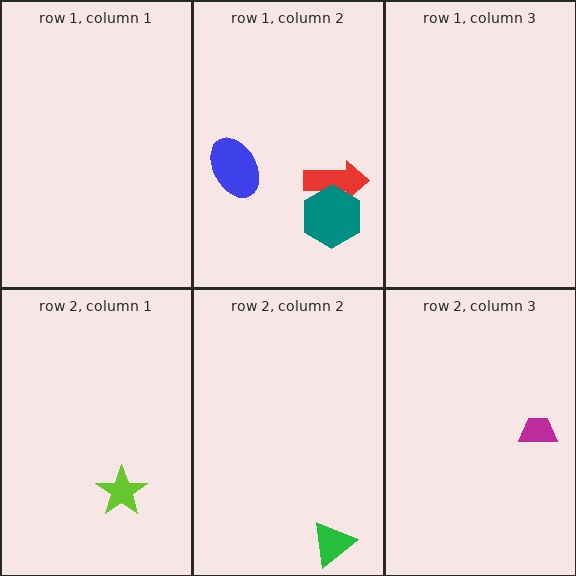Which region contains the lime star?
The row 2, column 1 region.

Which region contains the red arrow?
The row 1, column 2 region.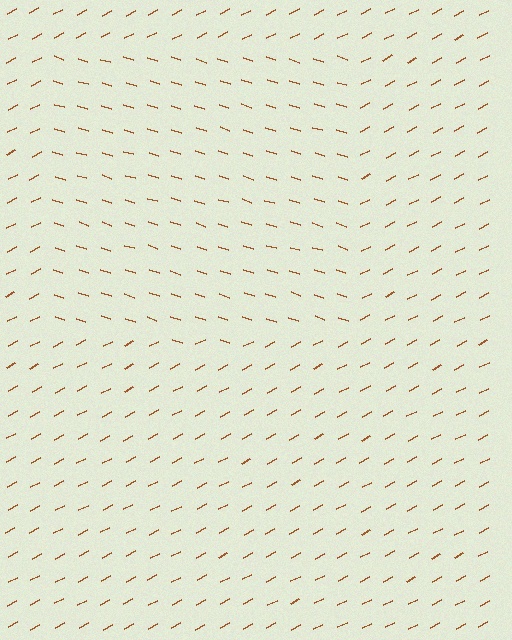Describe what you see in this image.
The image is filled with small brown line segments. A rectangle region in the image has lines oriented differently from the surrounding lines, creating a visible texture boundary.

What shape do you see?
I see a rectangle.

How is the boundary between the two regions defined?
The boundary is defined purely by a change in line orientation (approximately 45 degrees difference). All lines are the same color and thickness.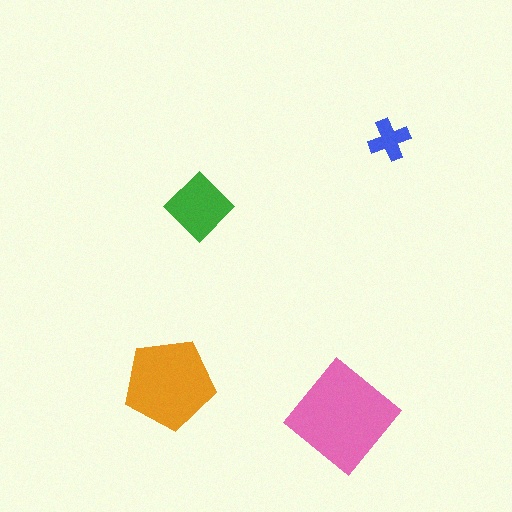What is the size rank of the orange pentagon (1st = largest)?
2nd.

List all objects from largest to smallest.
The pink diamond, the orange pentagon, the green diamond, the blue cross.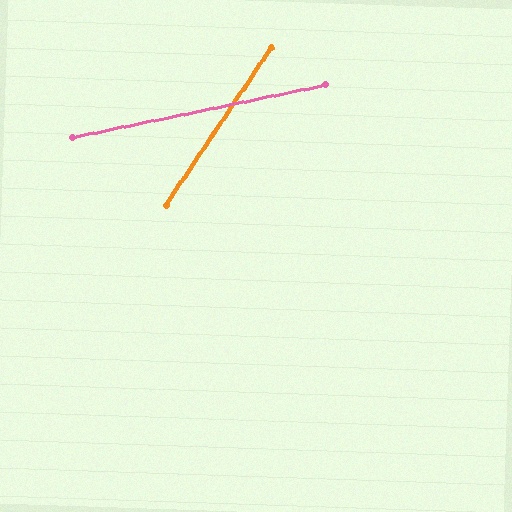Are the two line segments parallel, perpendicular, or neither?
Neither parallel nor perpendicular — they differ by about 45°.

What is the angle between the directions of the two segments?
Approximately 45 degrees.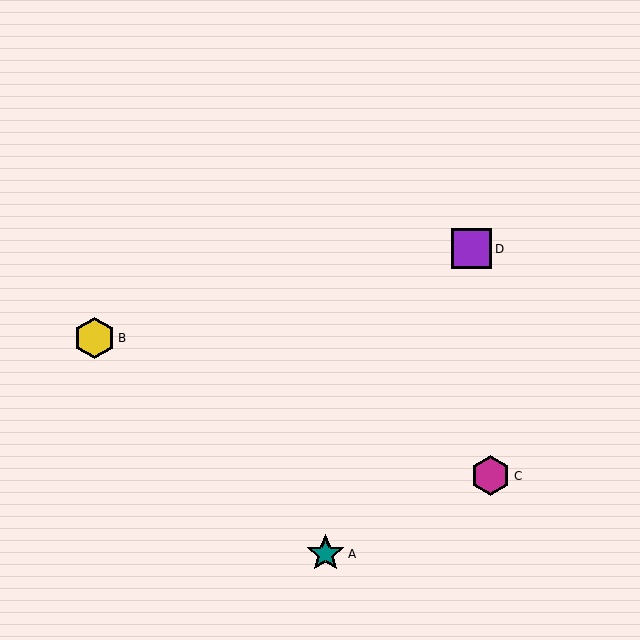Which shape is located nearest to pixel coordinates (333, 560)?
The teal star (labeled A) at (326, 554) is nearest to that location.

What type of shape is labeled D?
Shape D is a purple square.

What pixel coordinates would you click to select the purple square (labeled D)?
Click at (472, 249) to select the purple square D.